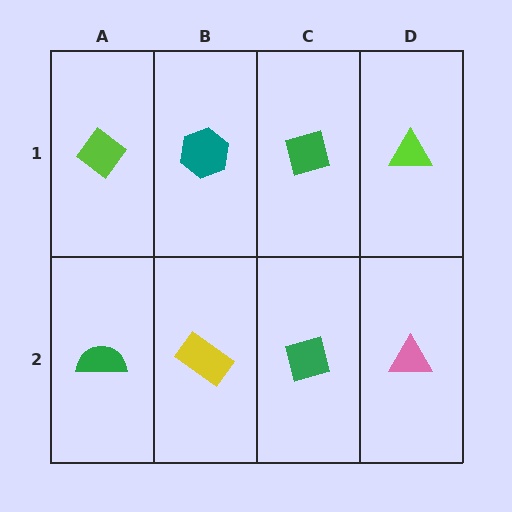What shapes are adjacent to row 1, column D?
A pink triangle (row 2, column D), a green diamond (row 1, column C).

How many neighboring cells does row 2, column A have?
2.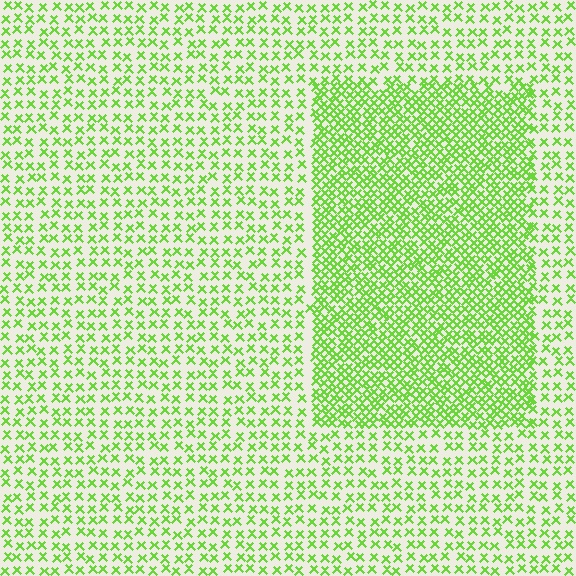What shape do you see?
I see a rectangle.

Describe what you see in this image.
The image contains small lime elements arranged at two different densities. A rectangle-shaped region is visible where the elements are more densely packed than the surrounding area.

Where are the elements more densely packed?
The elements are more densely packed inside the rectangle boundary.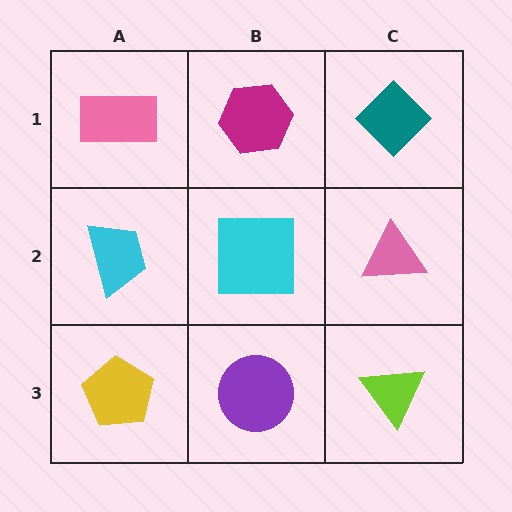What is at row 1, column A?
A pink rectangle.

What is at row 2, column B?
A cyan square.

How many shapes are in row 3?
3 shapes.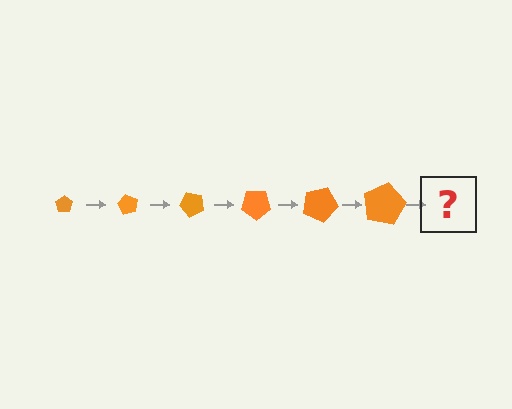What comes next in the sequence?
The next element should be a pentagon, larger than the previous one and rotated 360 degrees from the start.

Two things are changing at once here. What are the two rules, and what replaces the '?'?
The two rules are that the pentagon grows larger each step and it rotates 60 degrees each step. The '?' should be a pentagon, larger than the previous one and rotated 360 degrees from the start.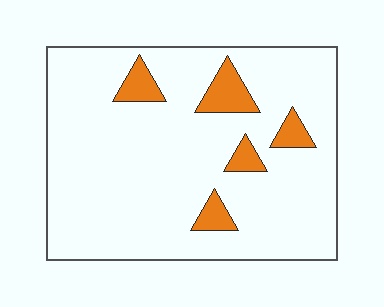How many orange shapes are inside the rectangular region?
5.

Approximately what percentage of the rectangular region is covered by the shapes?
Approximately 10%.